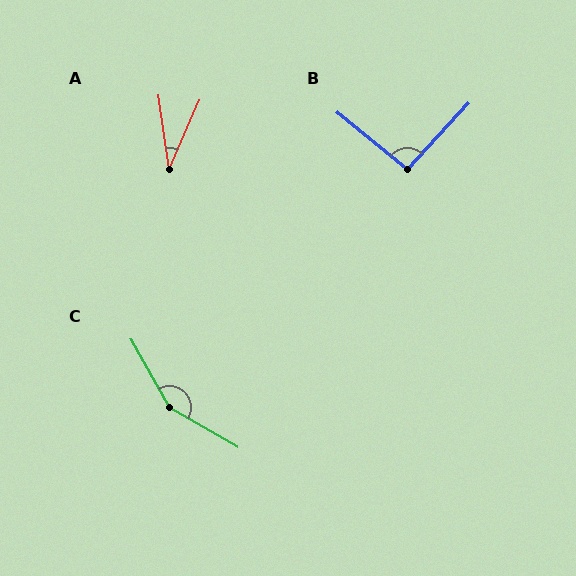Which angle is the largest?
C, at approximately 150 degrees.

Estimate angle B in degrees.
Approximately 94 degrees.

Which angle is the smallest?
A, at approximately 32 degrees.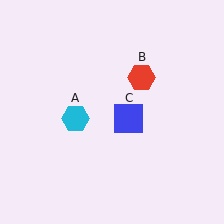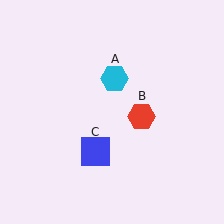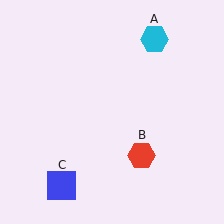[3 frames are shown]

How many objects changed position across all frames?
3 objects changed position: cyan hexagon (object A), red hexagon (object B), blue square (object C).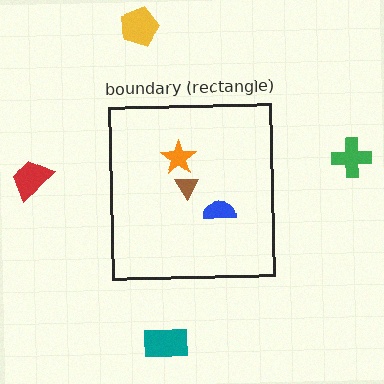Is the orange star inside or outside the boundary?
Inside.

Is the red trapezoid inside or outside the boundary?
Outside.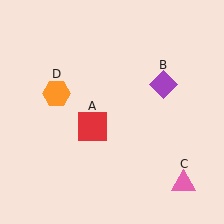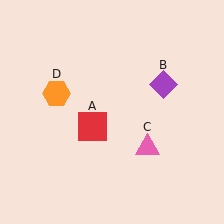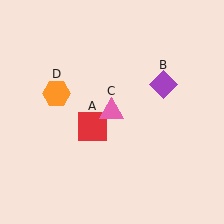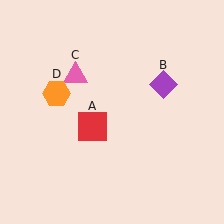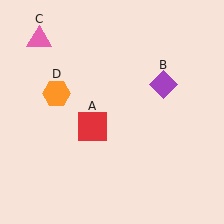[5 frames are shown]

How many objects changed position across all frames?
1 object changed position: pink triangle (object C).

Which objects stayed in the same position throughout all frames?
Red square (object A) and purple diamond (object B) and orange hexagon (object D) remained stationary.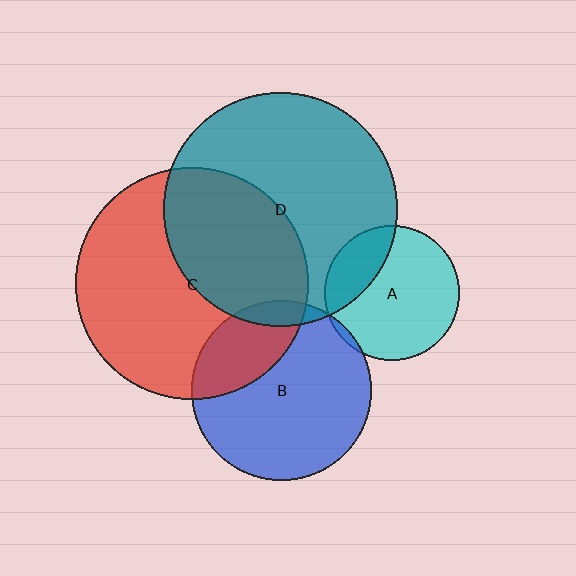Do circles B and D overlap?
Yes.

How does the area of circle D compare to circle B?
Approximately 1.7 times.